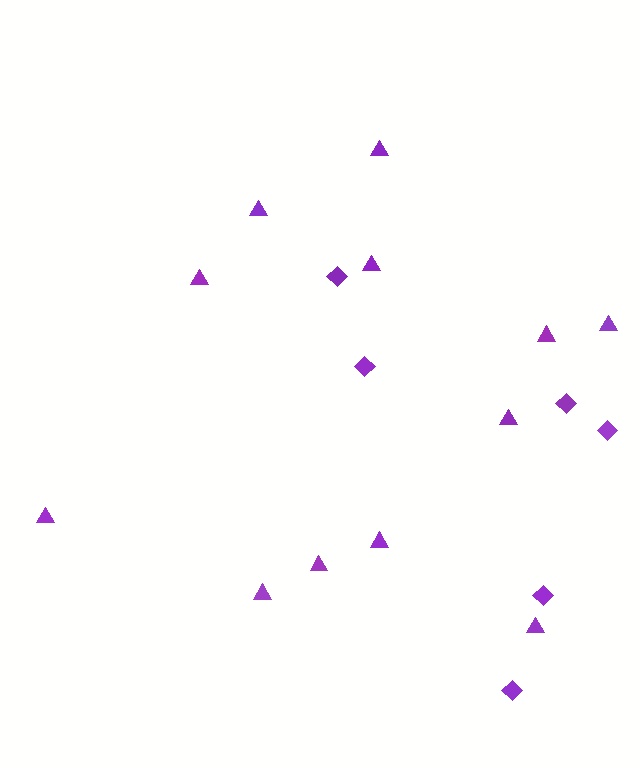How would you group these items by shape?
There are 2 groups: one group of diamonds (6) and one group of triangles (12).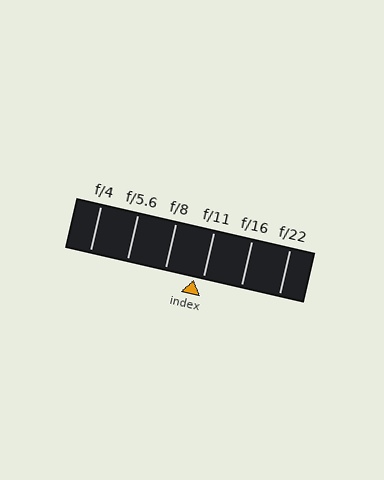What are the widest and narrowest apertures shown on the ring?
The widest aperture shown is f/4 and the narrowest is f/22.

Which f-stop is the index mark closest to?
The index mark is closest to f/11.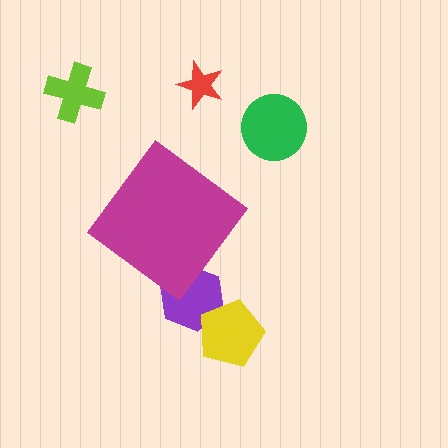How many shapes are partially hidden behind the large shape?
1 shape is partially hidden.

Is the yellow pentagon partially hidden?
No, the yellow pentagon is fully visible.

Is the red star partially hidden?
No, the red star is fully visible.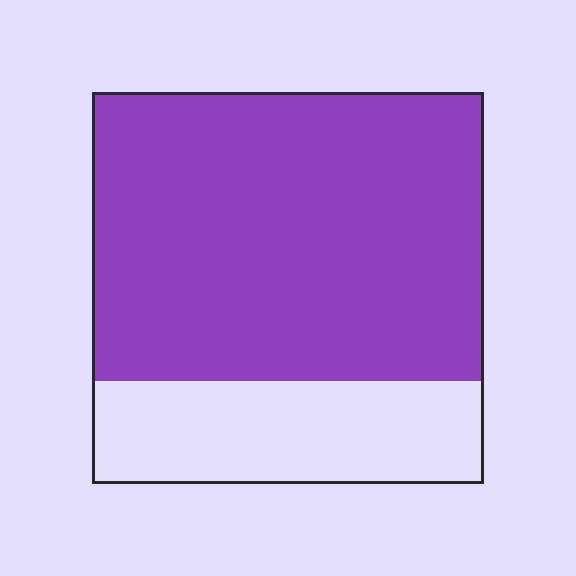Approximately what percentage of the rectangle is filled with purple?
Approximately 75%.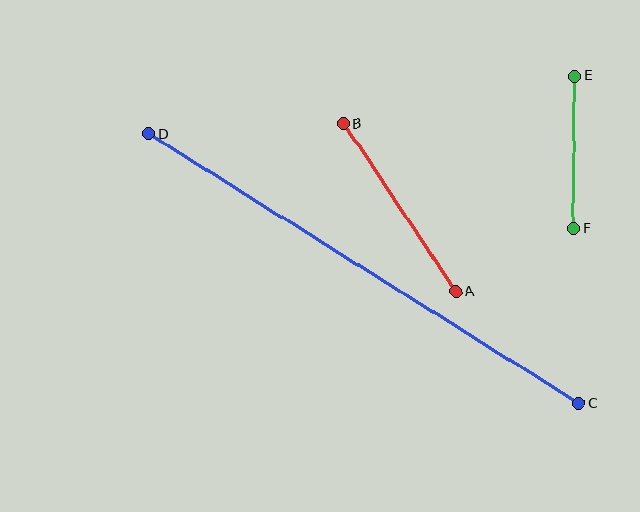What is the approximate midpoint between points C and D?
The midpoint is at approximately (364, 269) pixels.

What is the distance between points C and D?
The distance is approximately 507 pixels.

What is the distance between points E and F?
The distance is approximately 152 pixels.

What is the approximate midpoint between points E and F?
The midpoint is at approximately (574, 152) pixels.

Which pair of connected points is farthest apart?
Points C and D are farthest apart.